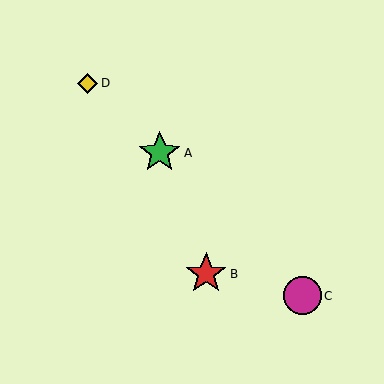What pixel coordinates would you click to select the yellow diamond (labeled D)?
Click at (88, 83) to select the yellow diamond D.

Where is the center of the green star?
The center of the green star is at (160, 153).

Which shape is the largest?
The green star (labeled A) is the largest.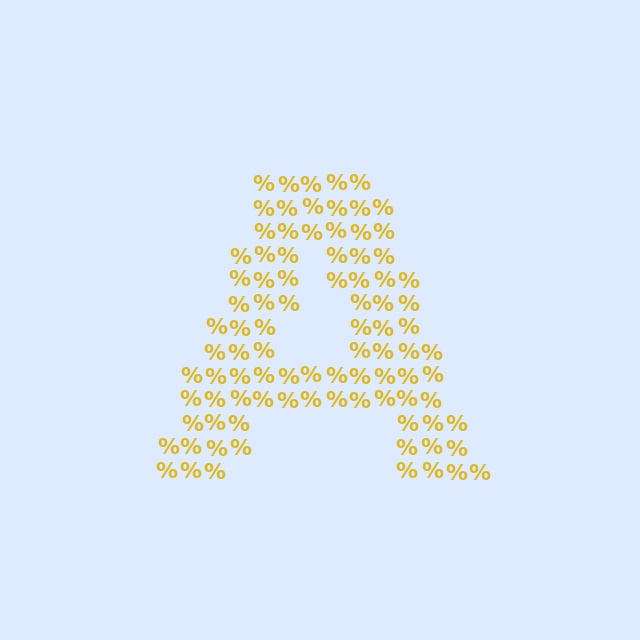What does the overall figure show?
The overall figure shows the letter A.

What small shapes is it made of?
It is made of small percent signs.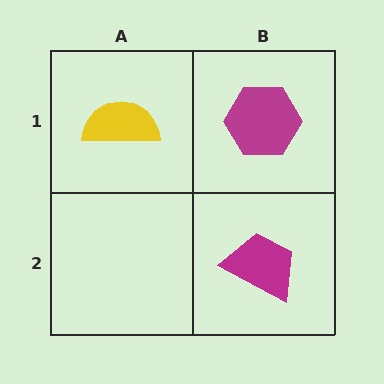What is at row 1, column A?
A yellow semicircle.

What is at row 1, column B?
A magenta hexagon.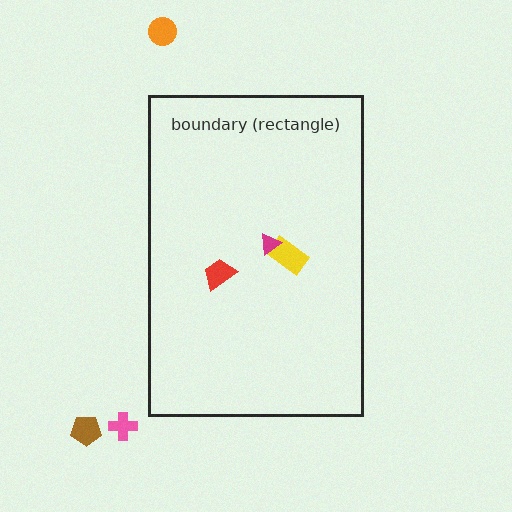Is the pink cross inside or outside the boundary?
Outside.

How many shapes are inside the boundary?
3 inside, 3 outside.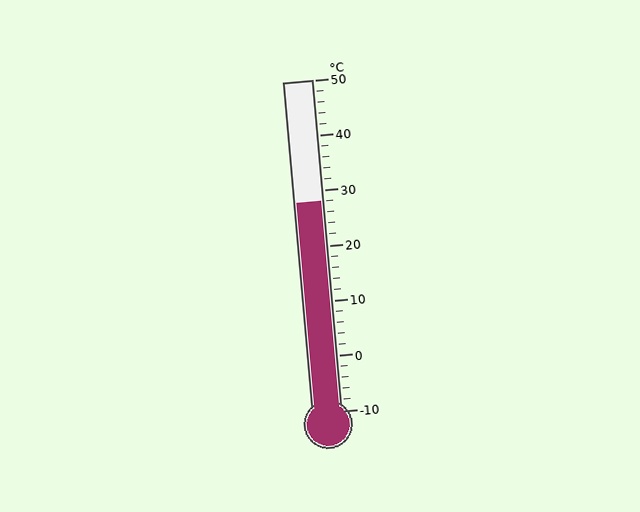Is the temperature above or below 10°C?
The temperature is above 10°C.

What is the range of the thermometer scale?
The thermometer scale ranges from -10°C to 50°C.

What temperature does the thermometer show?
The thermometer shows approximately 28°C.